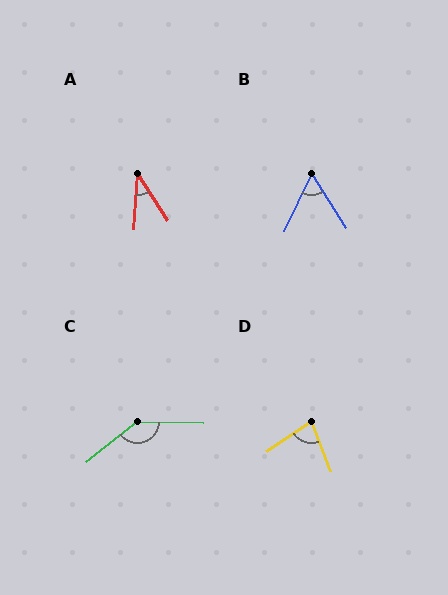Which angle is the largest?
C, at approximately 140 degrees.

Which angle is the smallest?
A, at approximately 36 degrees.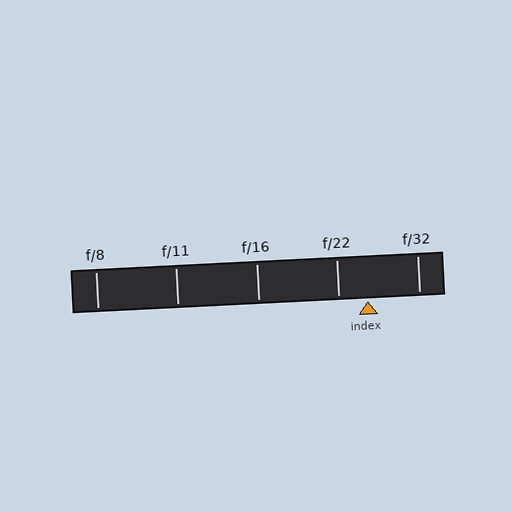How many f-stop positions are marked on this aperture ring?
There are 5 f-stop positions marked.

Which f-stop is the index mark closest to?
The index mark is closest to f/22.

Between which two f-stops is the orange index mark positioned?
The index mark is between f/22 and f/32.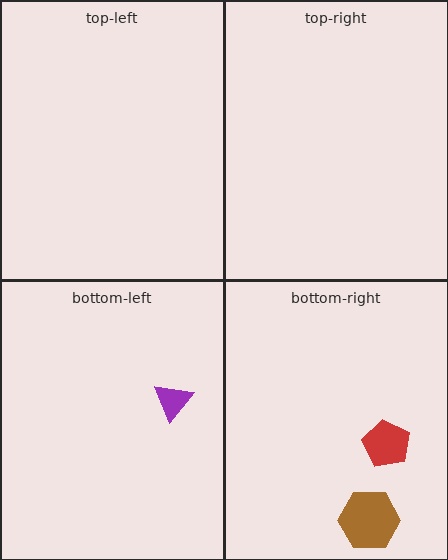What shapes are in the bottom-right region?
The red pentagon, the brown hexagon.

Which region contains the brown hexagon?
The bottom-right region.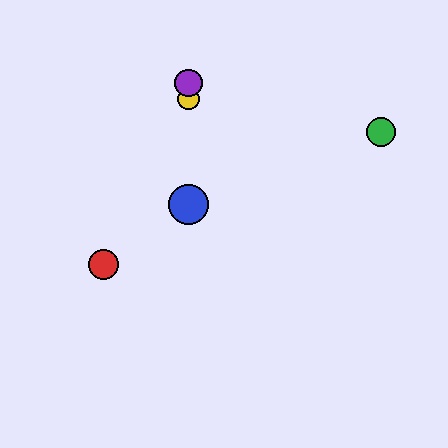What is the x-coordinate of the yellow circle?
The yellow circle is at x≈188.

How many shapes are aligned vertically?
3 shapes (the blue circle, the yellow circle, the purple circle) are aligned vertically.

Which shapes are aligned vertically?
The blue circle, the yellow circle, the purple circle are aligned vertically.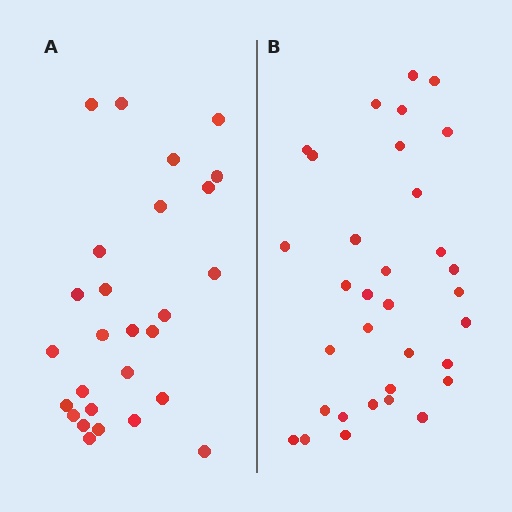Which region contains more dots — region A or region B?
Region B (the right region) has more dots.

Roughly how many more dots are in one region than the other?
Region B has about 6 more dots than region A.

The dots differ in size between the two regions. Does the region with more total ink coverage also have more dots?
No. Region A has more total ink coverage because its dots are larger, but region B actually contains more individual dots. Total area can be misleading — the number of items is what matters here.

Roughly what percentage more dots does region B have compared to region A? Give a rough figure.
About 20% more.